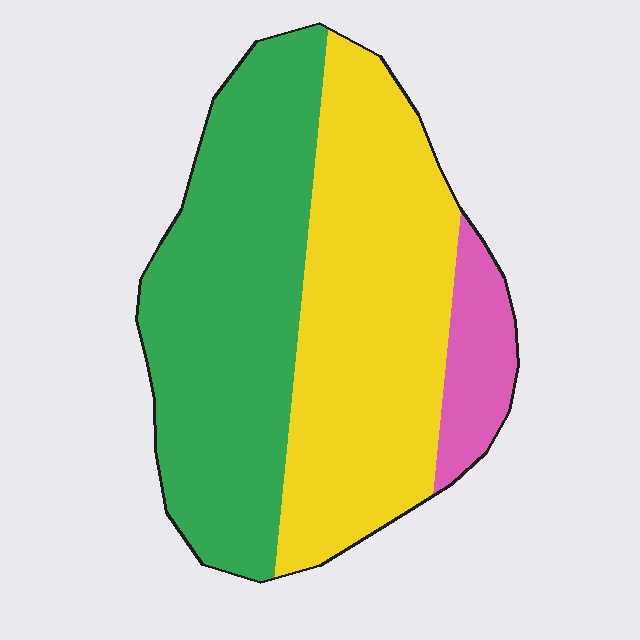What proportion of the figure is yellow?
Yellow covers 45% of the figure.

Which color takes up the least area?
Pink, at roughly 10%.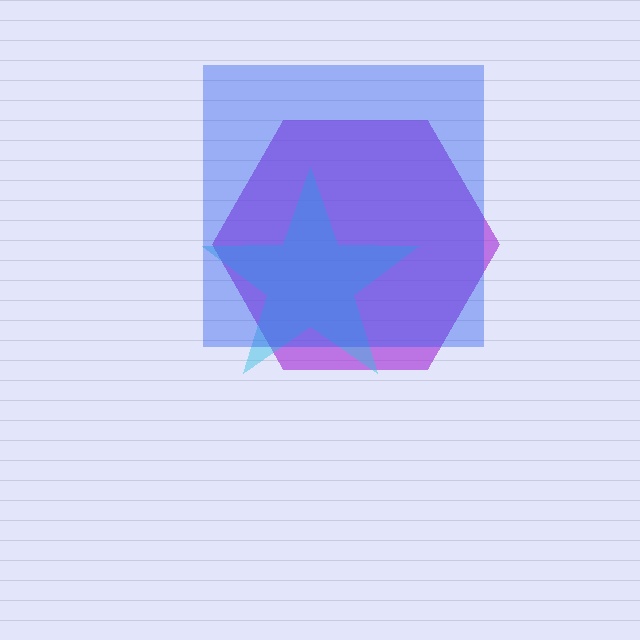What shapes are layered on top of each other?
The layered shapes are: a purple hexagon, a cyan star, a blue square.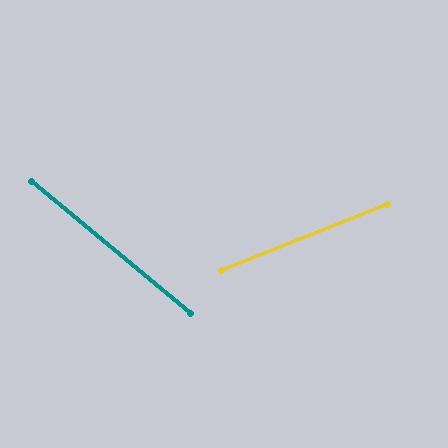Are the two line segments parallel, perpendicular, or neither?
Neither parallel nor perpendicular — they differ by about 61°.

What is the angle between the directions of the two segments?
Approximately 61 degrees.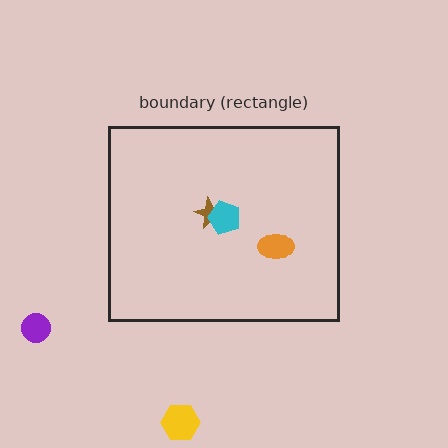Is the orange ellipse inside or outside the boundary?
Inside.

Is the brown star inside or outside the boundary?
Inside.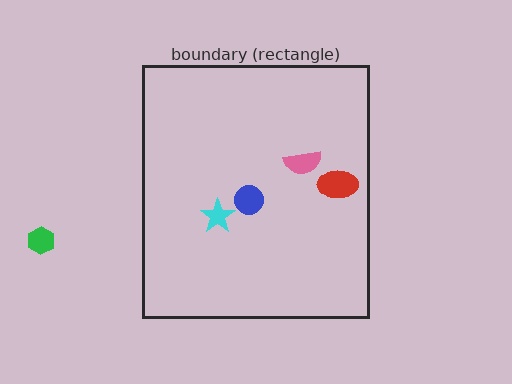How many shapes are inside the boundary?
4 inside, 1 outside.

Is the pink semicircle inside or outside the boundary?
Inside.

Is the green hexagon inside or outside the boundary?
Outside.